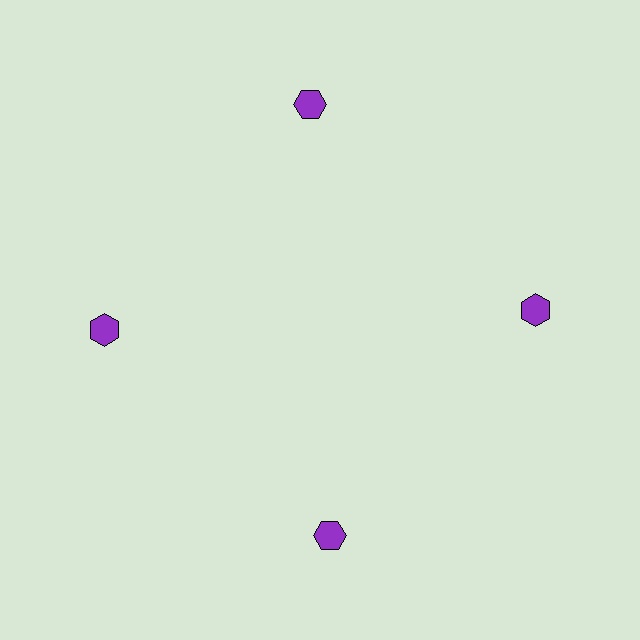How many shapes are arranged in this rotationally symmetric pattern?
There are 4 shapes, arranged in 4 groups of 1.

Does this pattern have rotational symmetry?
Yes, this pattern has 4-fold rotational symmetry. It looks the same after rotating 90 degrees around the center.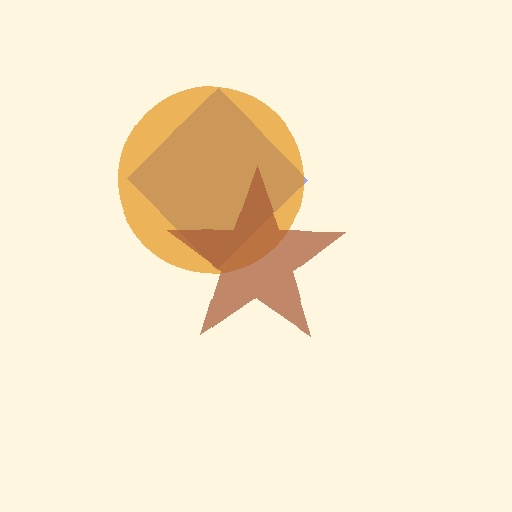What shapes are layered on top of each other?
The layered shapes are: a blue diamond, an orange circle, a brown star.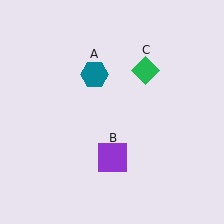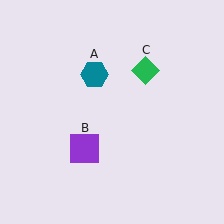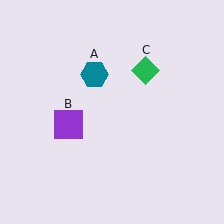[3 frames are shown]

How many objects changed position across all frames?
1 object changed position: purple square (object B).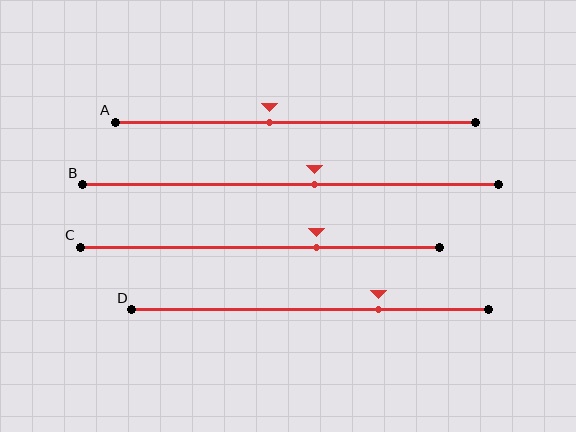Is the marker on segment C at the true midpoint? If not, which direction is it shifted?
No, the marker on segment C is shifted to the right by about 16% of the segment length.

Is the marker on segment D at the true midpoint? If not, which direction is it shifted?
No, the marker on segment D is shifted to the right by about 19% of the segment length.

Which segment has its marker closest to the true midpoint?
Segment B has its marker closest to the true midpoint.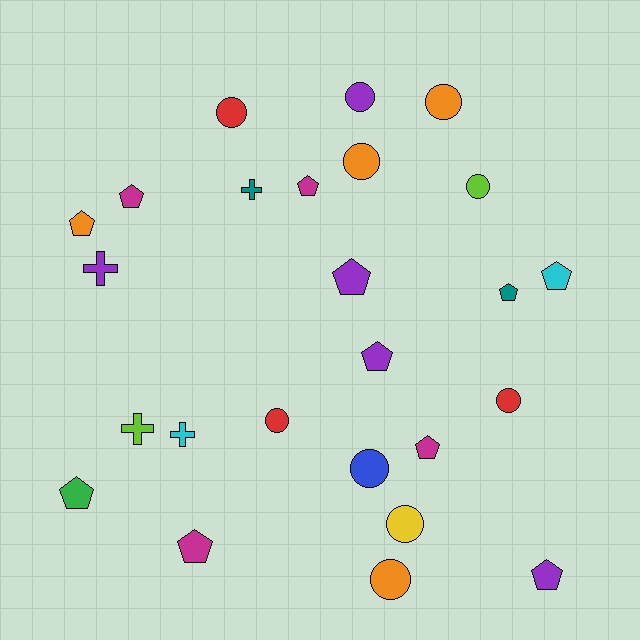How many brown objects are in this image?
There are no brown objects.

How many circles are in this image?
There are 10 circles.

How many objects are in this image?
There are 25 objects.